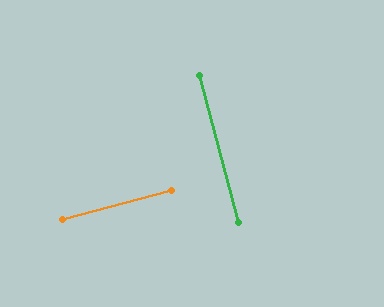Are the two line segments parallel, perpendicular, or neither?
Perpendicular — they meet at approximately 90°.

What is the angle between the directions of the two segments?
Approximately 90 degrees.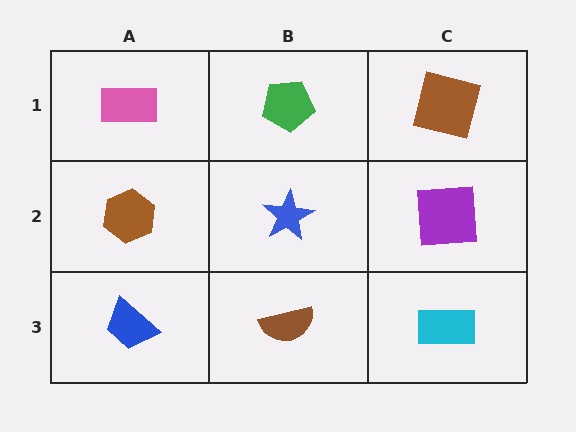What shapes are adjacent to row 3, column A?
A brown hexagon (row 2, column A), a brown semicircle (row 3, column B).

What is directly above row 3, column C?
A purple square.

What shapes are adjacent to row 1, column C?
A purple square (row 2, column C), a green pentagon (row 1, column B).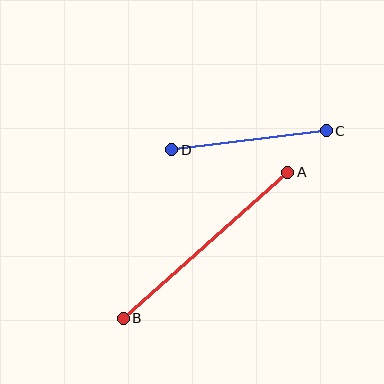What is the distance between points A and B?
The distance is approximately 220 pixels.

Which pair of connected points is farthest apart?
Points A and B are farthest apart.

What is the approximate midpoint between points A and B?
The midpoint is at approximately (205, 245) pixels.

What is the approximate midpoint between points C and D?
The midpoint is at approximately (249, 140) pixels.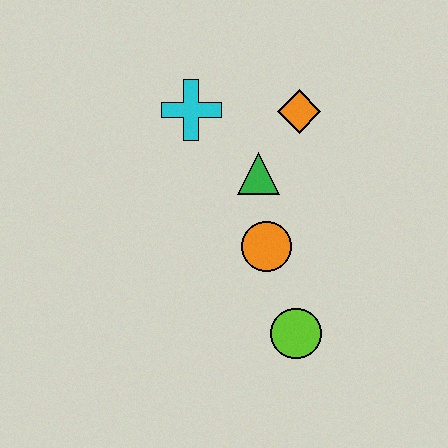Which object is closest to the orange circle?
The green triangle is closest to the orange circle.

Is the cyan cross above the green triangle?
Yes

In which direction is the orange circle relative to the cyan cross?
The orange circle is below the cyan cross.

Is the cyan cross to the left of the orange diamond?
Yes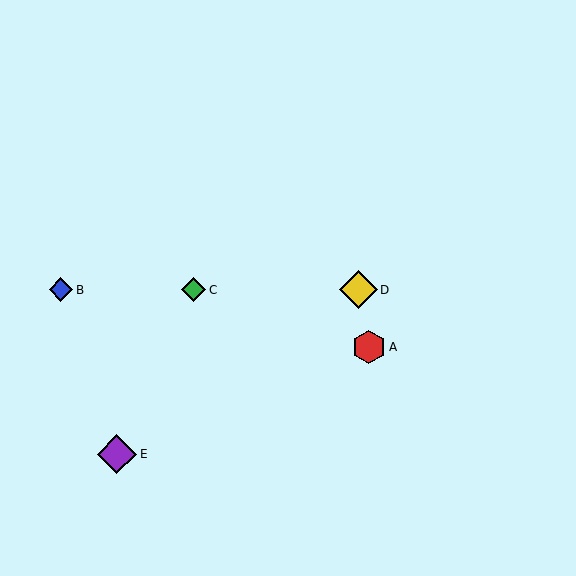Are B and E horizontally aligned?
No, B is at y≈290 and E is at y≈454.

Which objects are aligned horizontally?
Objects B, C, D are aligned horizontally.